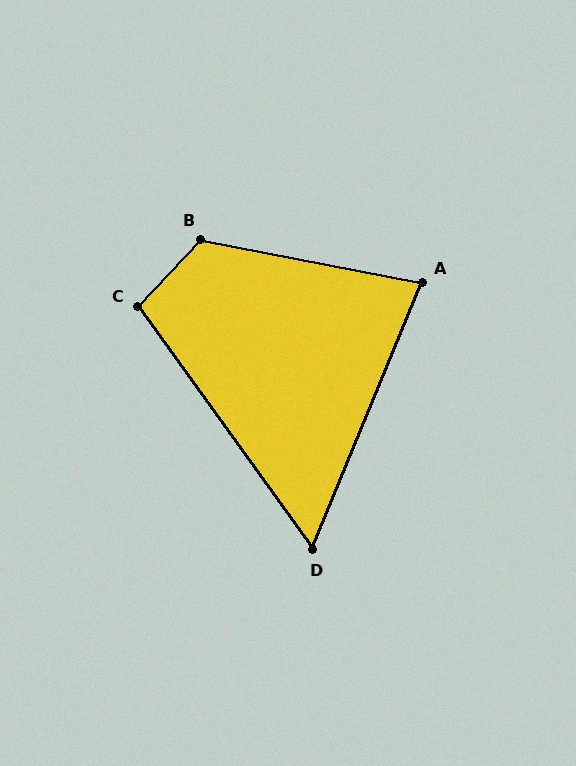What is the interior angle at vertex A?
Approximately 78 degrees (acute).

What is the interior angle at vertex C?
Approximately 102 degrees (obtuse).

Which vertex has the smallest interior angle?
D, at approximately 58 degrees.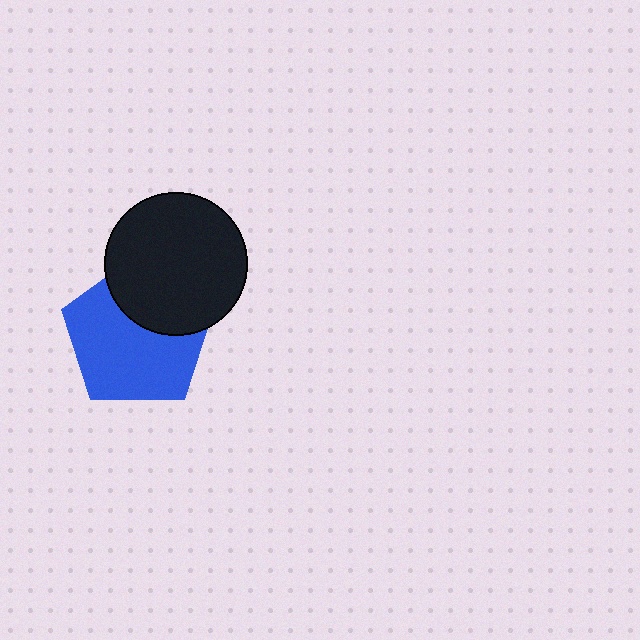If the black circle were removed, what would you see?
You would see the complete blue pentagon.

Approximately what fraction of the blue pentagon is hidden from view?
Roughly 34% of the blue pentagon is hidden behind the black circle.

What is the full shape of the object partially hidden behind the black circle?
The partially hidden object is a blue pentagon.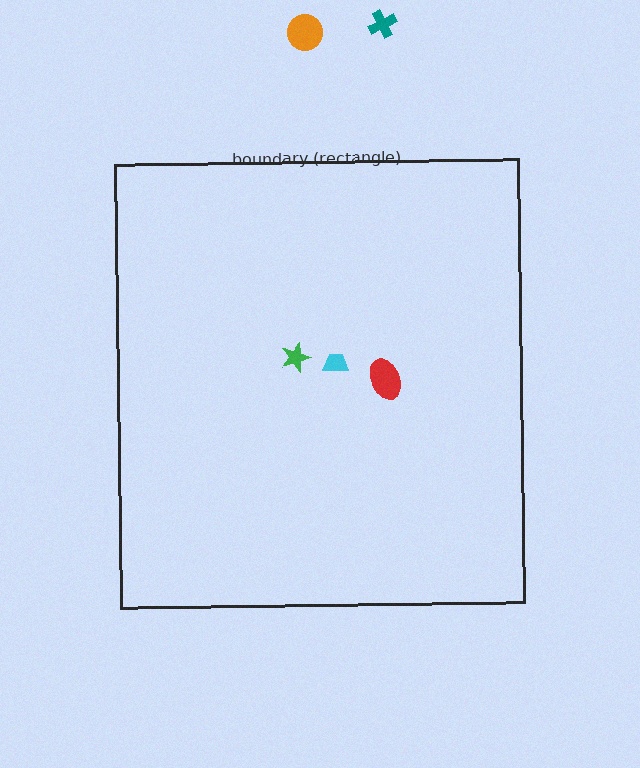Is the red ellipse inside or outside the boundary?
Inside.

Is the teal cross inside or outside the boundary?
Outside.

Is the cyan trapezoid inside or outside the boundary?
Inside.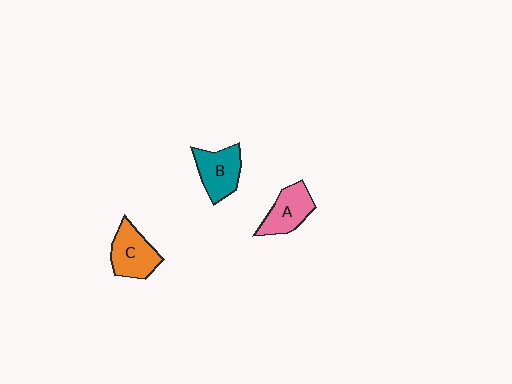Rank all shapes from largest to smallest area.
From largest to smallest: C (orange), B (teal), A (pink).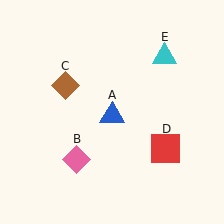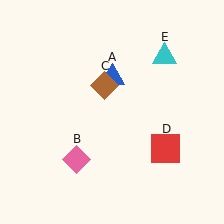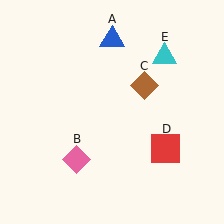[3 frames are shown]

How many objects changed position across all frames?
2 objects changed position: blue triangle (object A), brown diamond (object C).